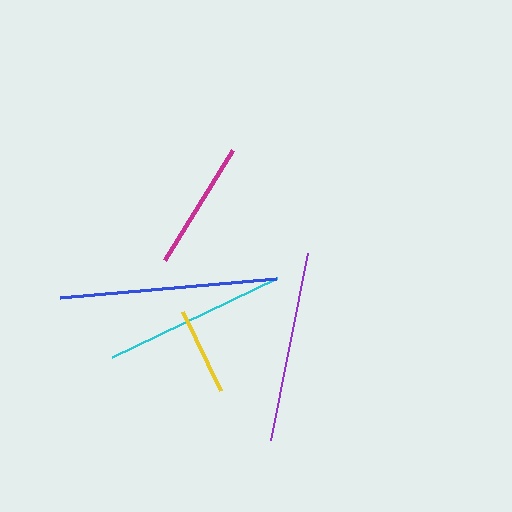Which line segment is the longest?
The blue line is the longest at approximately 217 pixels.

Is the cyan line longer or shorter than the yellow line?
The cyan line is longer than the yellow line.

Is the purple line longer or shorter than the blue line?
The blue line is longer than the purple line.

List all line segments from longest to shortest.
From longest to shortest: blue, purple, cyan, magenta, yellow.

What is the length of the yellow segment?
The yellow segment is approximately 88 pixels long.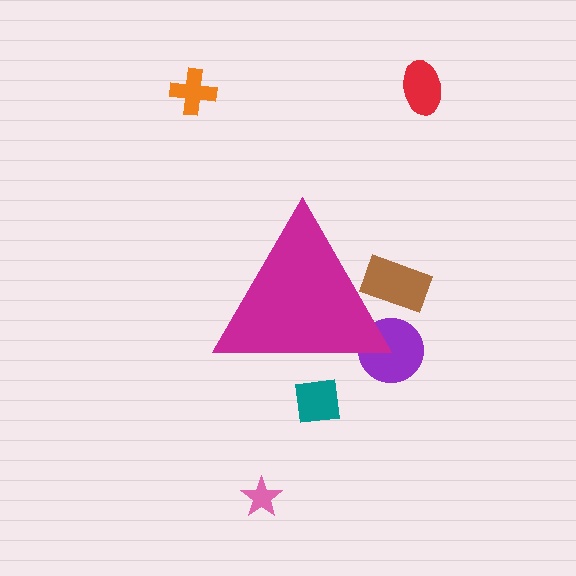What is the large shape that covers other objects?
A magenta triangle.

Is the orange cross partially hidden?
No, the orange cross is fully visible.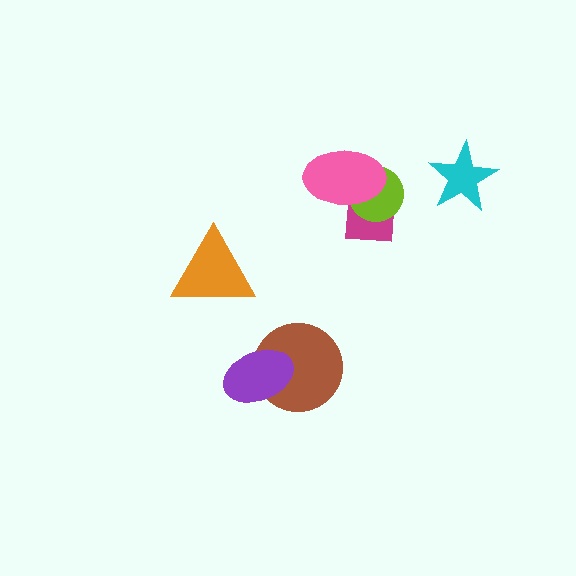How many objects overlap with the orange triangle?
0 objects overlap with the orange triangle.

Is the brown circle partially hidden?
Yes, it is partially covered by another shape.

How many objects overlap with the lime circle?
2 objects overlap with the lime circle.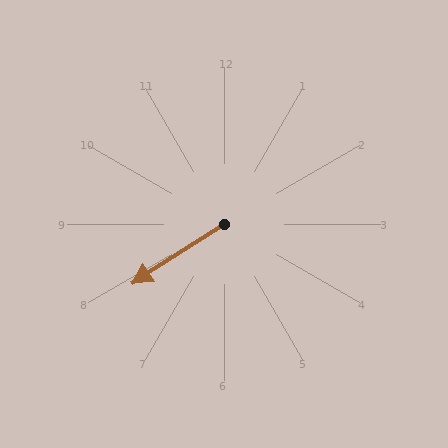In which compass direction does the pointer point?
Southwest.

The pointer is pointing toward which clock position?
Roughly 8 o'clock.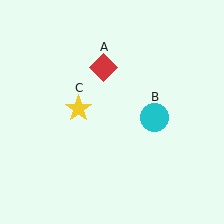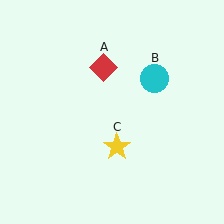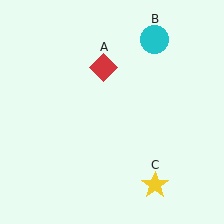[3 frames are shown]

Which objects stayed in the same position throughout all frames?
Red diamond (object A) remained stationary.